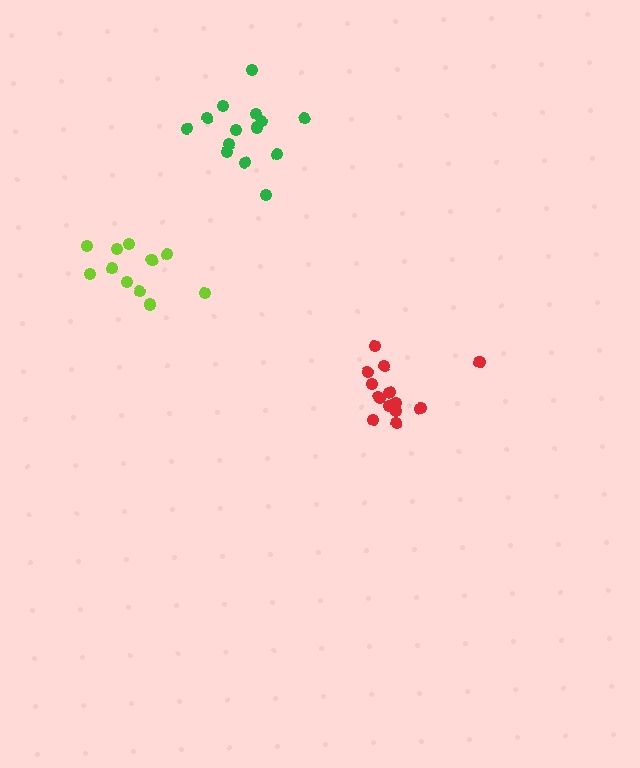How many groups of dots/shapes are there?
There are 3 groups.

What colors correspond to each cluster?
The clusters are colored: lime, red, green.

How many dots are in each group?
Group 1: 11 dots, Group 2: 14 dots, Group 3: 14 dots (39 total).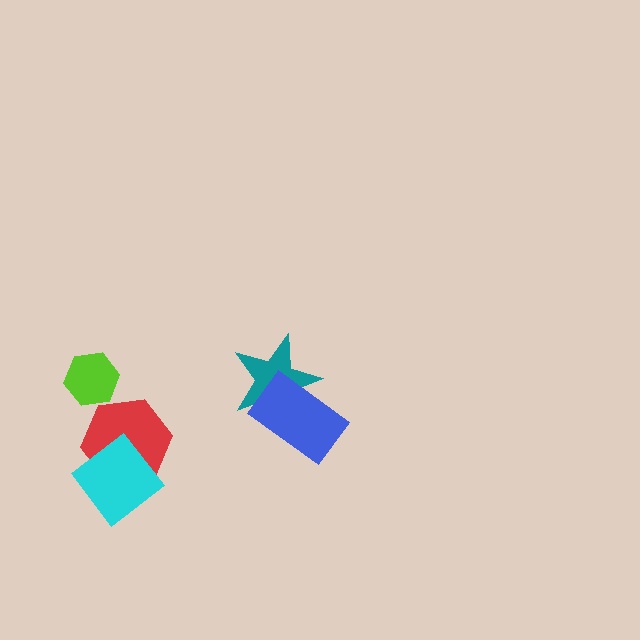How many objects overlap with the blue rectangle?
1 object overlaps with the blue rectangle.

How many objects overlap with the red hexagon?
1 object overlaps with the red hexagon.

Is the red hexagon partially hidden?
Yes, it is partially covered by another shape.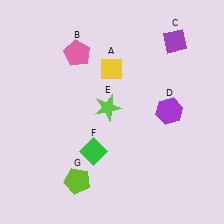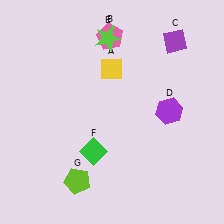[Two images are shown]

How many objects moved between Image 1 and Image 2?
2 objects moved between the two images.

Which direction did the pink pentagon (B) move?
The pink pentagon (B) moved right.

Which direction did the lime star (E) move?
The lime star (E) moved up.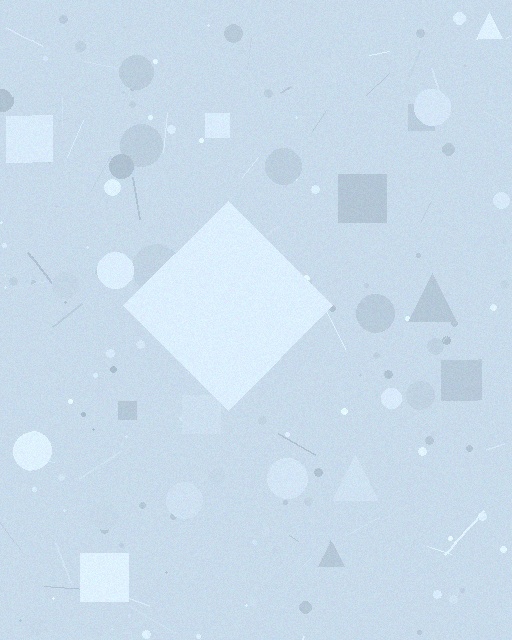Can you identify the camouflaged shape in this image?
The camouflaged shape is a diamond.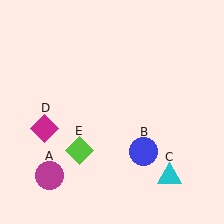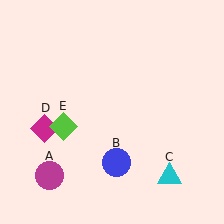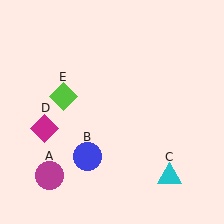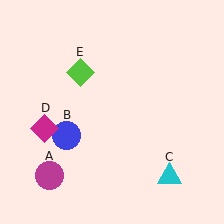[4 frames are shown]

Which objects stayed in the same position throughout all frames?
Magenta circle (object A) and cyan triangle (object C) and magenta diamond (object D) remained stationary.